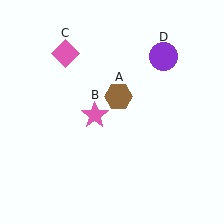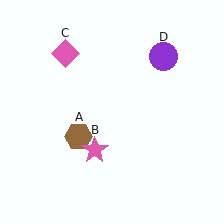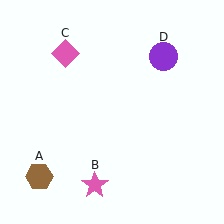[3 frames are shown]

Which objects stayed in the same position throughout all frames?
Pink diamond (object C) and purple circle (object D) remained stationary.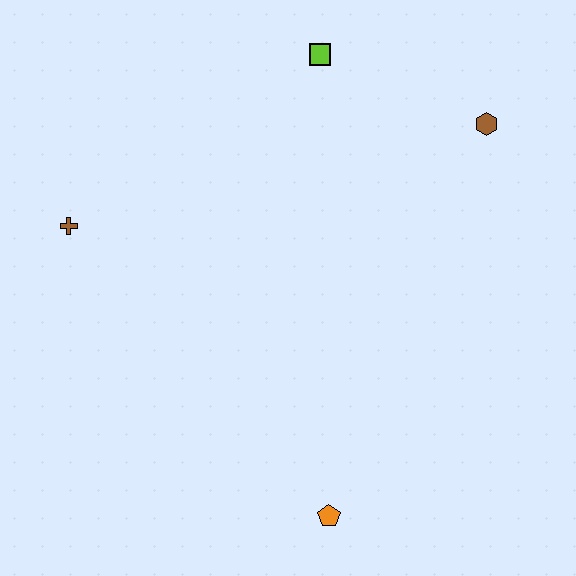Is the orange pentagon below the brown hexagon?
Yes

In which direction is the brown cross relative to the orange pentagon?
The brown cross is above the orange pentagon.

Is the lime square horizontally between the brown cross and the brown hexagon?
Yes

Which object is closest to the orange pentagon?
The brown cross is closest to the orange pentagon.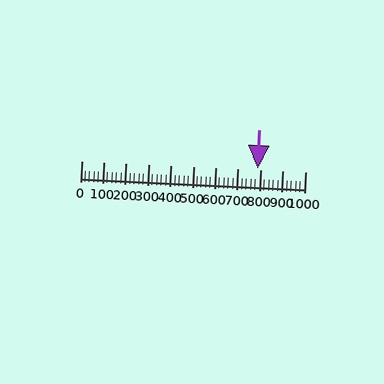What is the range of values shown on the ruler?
The ruler shows values from 0 to 1000.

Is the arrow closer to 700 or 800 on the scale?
The arrow is closer to 800.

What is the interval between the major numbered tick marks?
The major tick marks are spaced 100 units apart.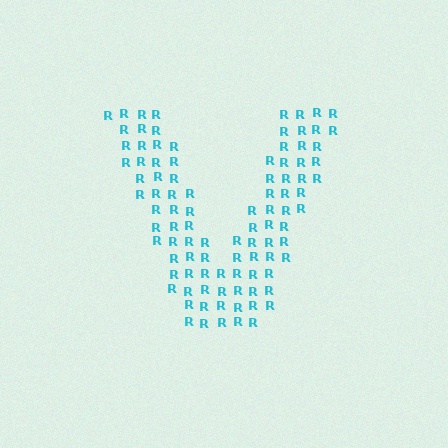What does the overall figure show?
The overall figure shows the letter V.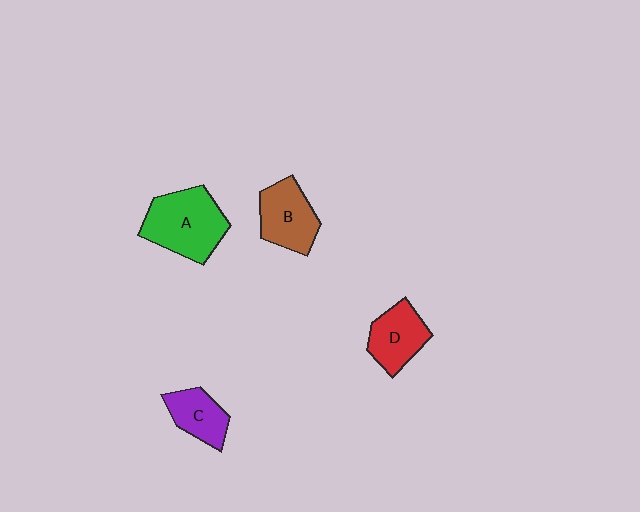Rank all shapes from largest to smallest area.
From largest to smallest: A (green), B (brown), D (red), C (purple).